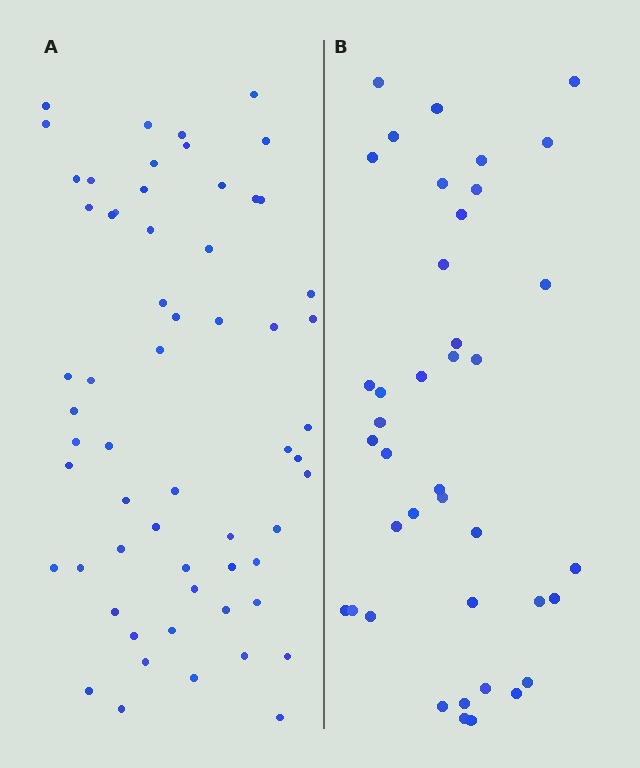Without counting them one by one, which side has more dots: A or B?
Region A (the left region) has more dots.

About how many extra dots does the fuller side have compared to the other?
Region A has approximately 20 more dots than region B.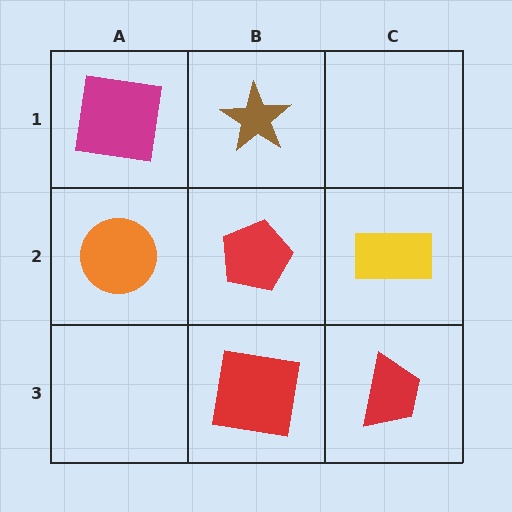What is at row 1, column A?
A magenta square.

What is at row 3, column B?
A red square.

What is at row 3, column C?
A red trapezoid.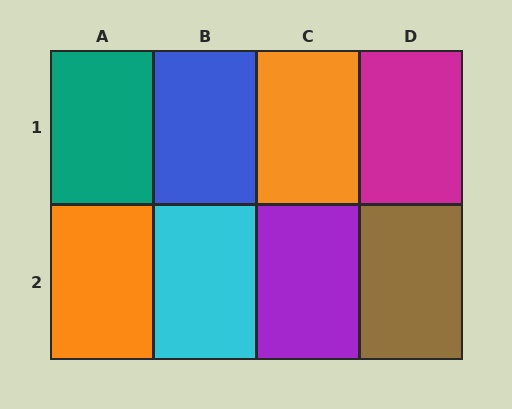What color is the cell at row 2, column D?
Brown.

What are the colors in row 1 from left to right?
Teal, blue, orange, magenta.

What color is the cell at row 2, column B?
Cyan.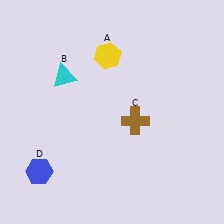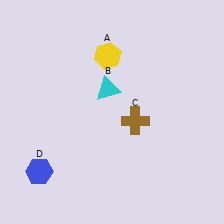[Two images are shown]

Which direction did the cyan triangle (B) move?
The cyan triangle (B) moved right.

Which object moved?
The cyan triangle (B) moved right.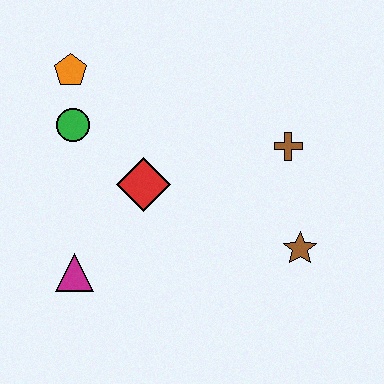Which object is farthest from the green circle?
The brown star is farthest from the green circle.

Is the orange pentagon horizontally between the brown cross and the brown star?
No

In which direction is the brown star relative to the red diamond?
The brown star is to the right of the red diamond.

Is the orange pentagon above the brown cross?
Yes